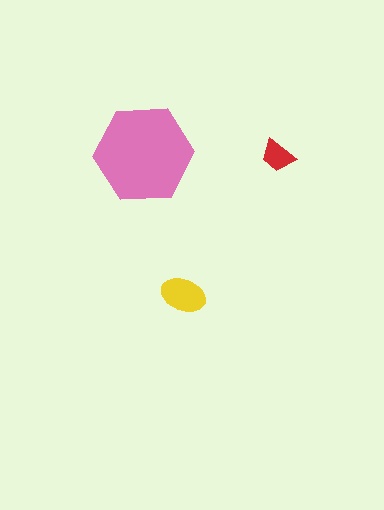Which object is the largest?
The pink hexagon.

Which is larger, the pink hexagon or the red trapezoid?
The pink hexagon.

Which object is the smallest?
The red trapezoid.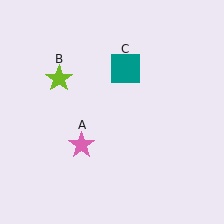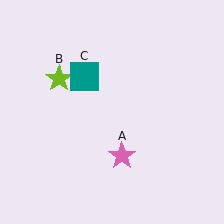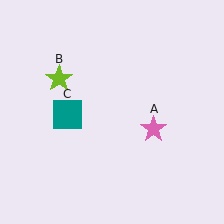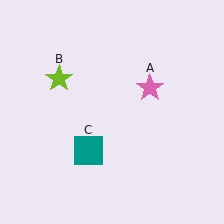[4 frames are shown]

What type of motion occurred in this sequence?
The pink star (object A), teal square (object C) rotated counterclockwise around the center of the scene.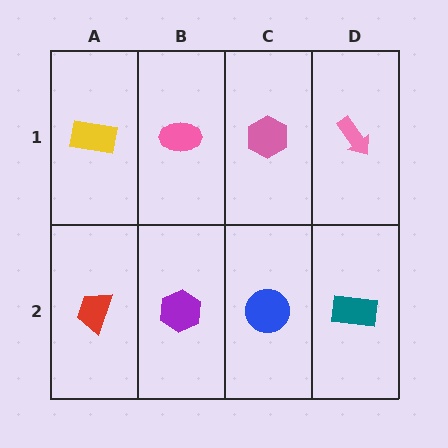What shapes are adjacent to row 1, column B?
A purple hexagon (row 2, column B), a yellow rectangle (row 1, column A), a pink hexagon (row 1, column C).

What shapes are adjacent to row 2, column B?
A pink ellipse (row 1, column B), a red trapezoid (row 2, column A), a blue circle (row 2, column C).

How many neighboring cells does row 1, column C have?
3.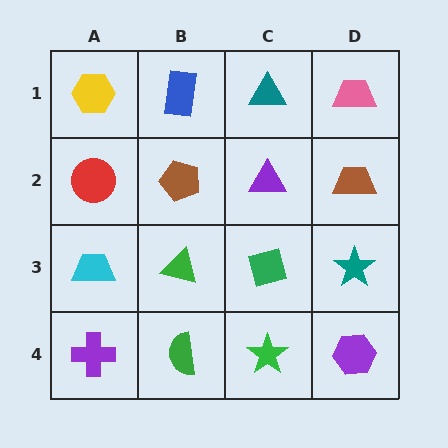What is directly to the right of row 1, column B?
A teal triangle.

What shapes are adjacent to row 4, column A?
A cyan trapezoid (row 3, column A), a green semicircle (row 4, column B).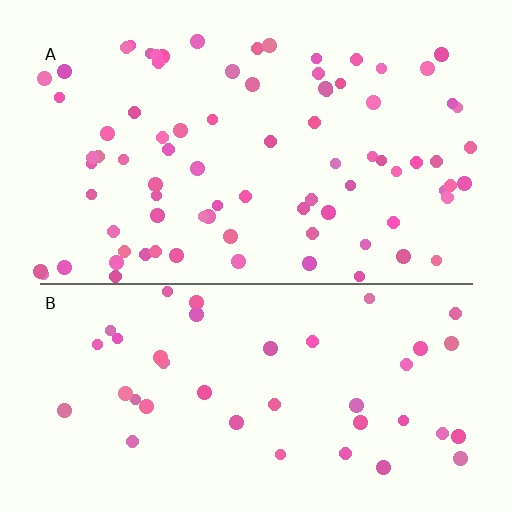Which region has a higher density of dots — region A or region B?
A (the top).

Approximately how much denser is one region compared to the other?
Approximately 2.0× — region A over region B.